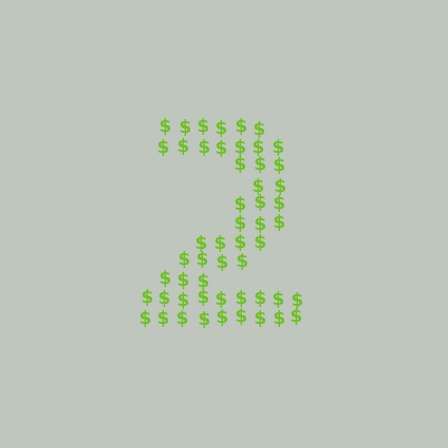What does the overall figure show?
The overall figure shows the digit 2.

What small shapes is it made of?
It is made of small dollar signs.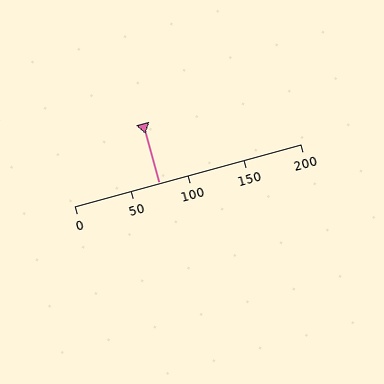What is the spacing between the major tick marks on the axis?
The major ticks are spaced 50 apart.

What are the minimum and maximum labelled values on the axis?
The axis runs from 0 to 200.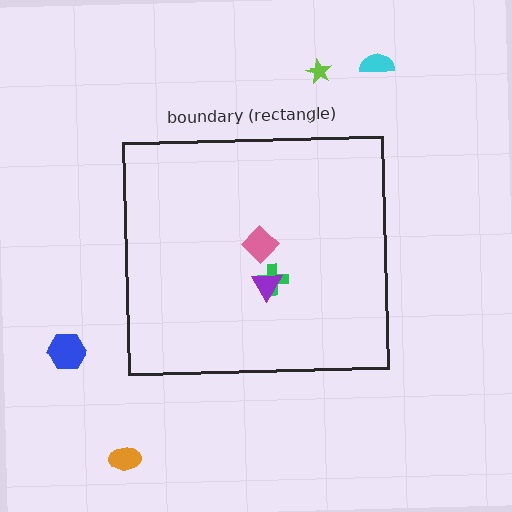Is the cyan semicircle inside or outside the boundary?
Outside.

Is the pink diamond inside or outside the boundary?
Inside.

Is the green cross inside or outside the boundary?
Inside.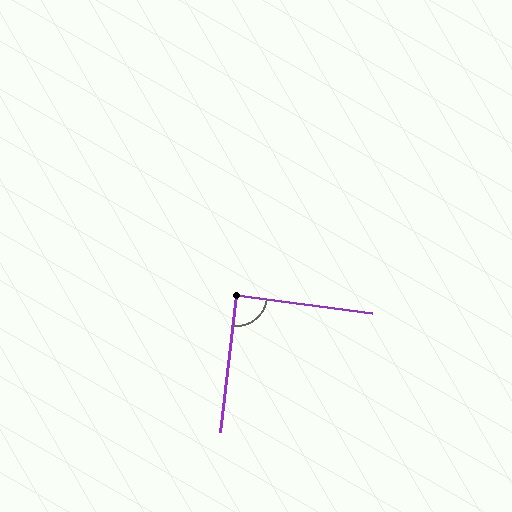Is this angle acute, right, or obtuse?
It is approximately a right angle.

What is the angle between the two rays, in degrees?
Approximately 89 degrees.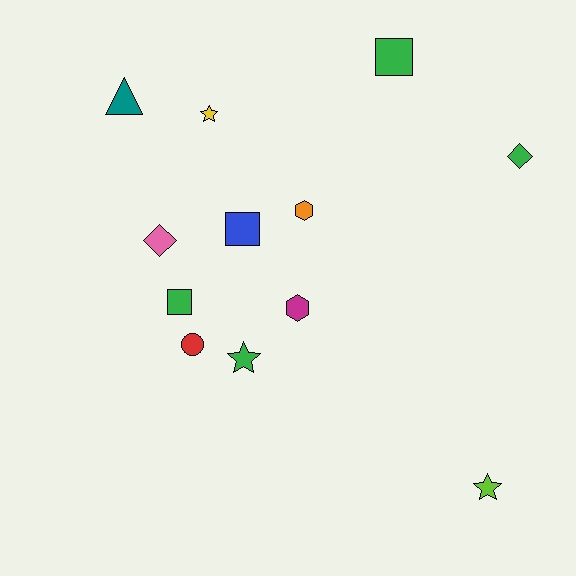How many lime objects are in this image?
There is 1 lime object.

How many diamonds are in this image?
There are 2 diamonds.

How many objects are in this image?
There are 12 objects.